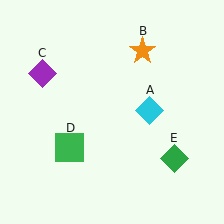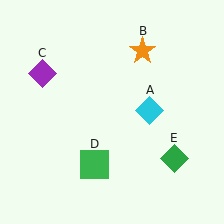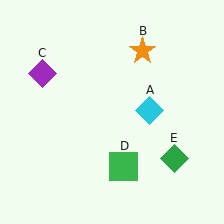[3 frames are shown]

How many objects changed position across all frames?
1 object changed position: green square (object D).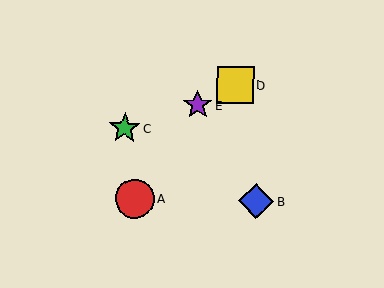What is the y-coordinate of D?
Object D is at y≈85.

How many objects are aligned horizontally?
2 objects (A, B) are aligned horizontally.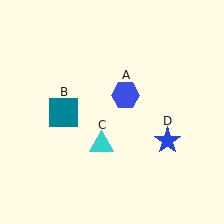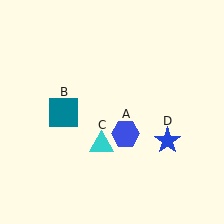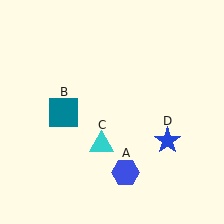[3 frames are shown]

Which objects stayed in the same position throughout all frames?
Teal square (object B) and cyan triangle (object C) and blue star (object D) remained stationary.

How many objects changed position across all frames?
1 object changed position: blue hexagon (object A).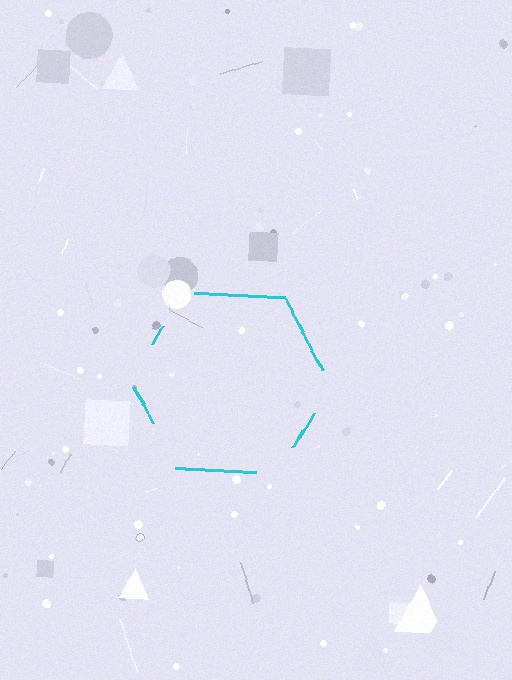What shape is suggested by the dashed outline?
The dashed outline suggests a hexagon.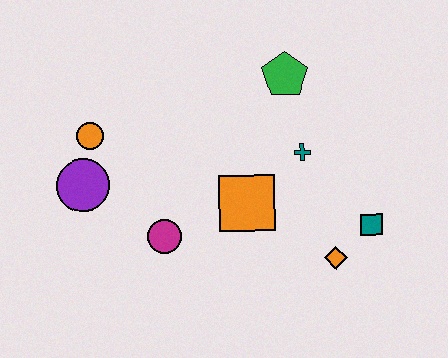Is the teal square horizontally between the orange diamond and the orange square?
No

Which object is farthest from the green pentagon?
The purple circle is farthest from the green pentagon.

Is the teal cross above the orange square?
Yes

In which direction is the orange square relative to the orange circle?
The orange square is to the right of the orange circle.